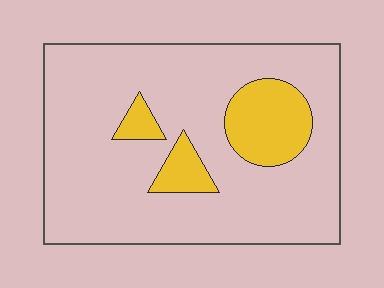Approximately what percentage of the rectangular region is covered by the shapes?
Approximately 15%.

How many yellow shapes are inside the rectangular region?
3.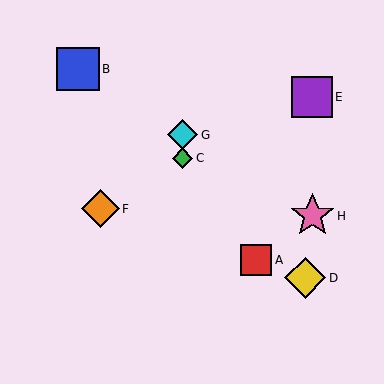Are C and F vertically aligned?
No, C is at x≈183 and F is at x≈100.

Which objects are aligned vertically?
Objects C, G are aligned vertically.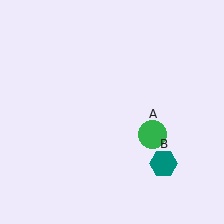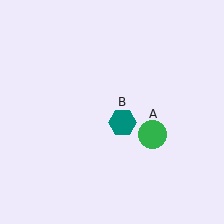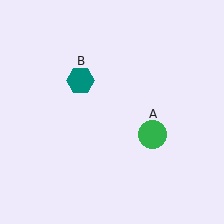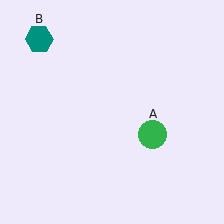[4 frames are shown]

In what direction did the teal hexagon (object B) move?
The teal hexagon (object B) moved up and to the left.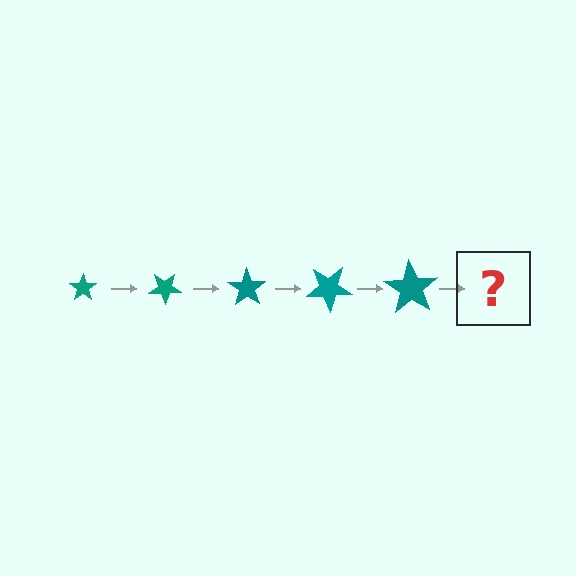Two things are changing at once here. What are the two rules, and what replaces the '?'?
The two rules are that the star grows larger each step and it rotates 35 degrees each step. The '?' should be a star, larger than the previous one and rotated 175 degrees from the start.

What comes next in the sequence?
The next element should be a star, larger than the previous one and rotated 175 degrees from the start.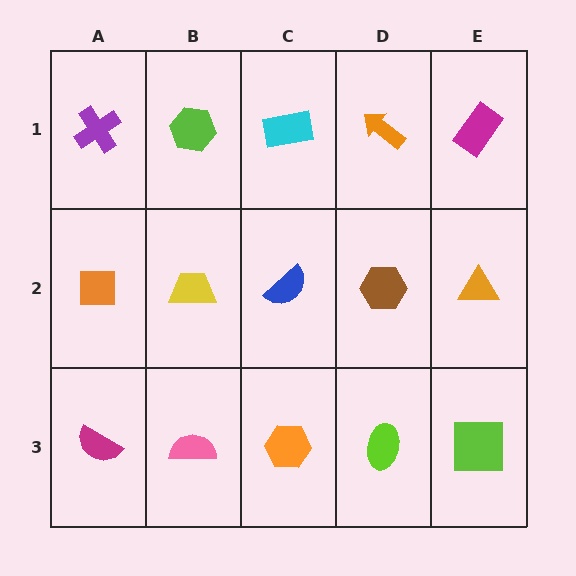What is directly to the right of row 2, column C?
A brown hexagon.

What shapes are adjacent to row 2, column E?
A magenta rectangle (row 1, column E), a lime square (row 3, column E), a brown hexagon (row 2, column D).